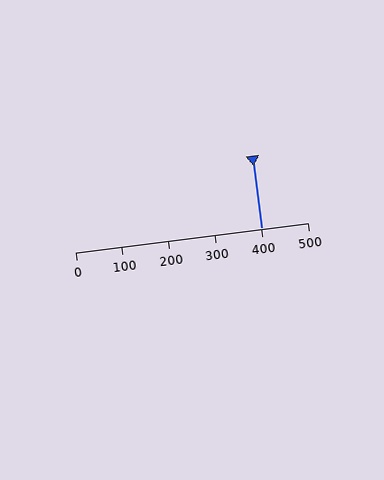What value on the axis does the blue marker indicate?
The marker indicates approximately 400.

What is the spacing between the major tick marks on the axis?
The major ticks are spaced 100 apart.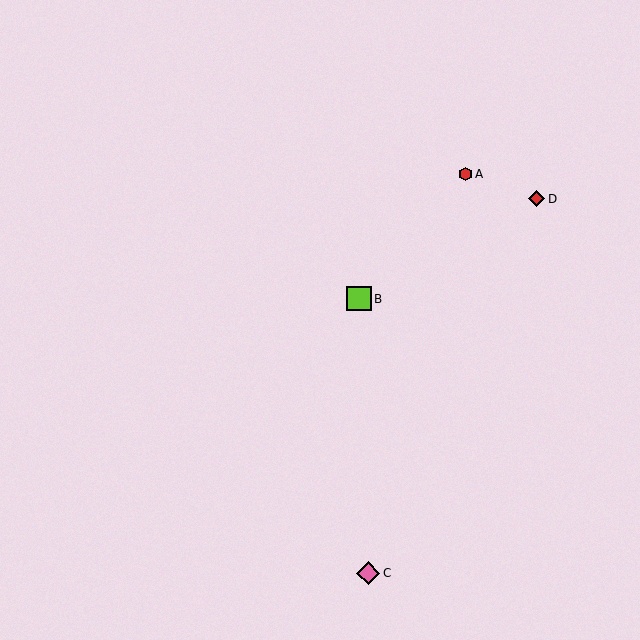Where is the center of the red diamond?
The center of the red diamond is at (536, 199).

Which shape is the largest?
The lime square (labeled B) is the largest.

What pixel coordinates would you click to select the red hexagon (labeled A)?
Click at (465, 174) to select the red hexagon A.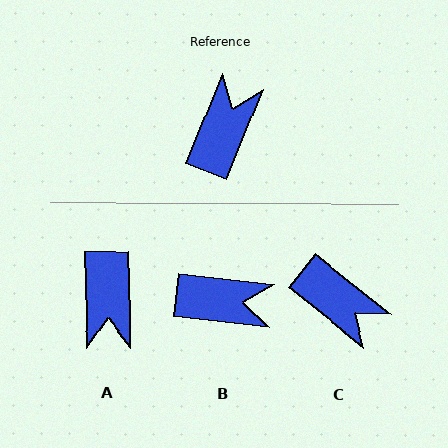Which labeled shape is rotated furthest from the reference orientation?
A, about 157 degrees away.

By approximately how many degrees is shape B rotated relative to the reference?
Approximately 75 degrees clockwise.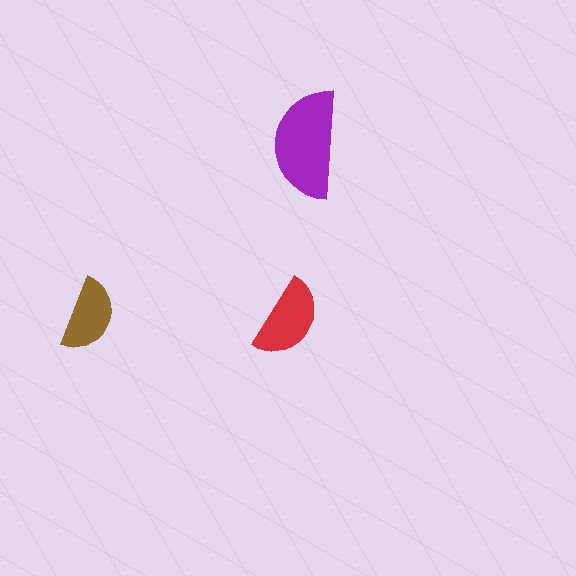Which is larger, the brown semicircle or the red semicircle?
The red one.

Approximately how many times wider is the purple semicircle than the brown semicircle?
About 1.5 times wider.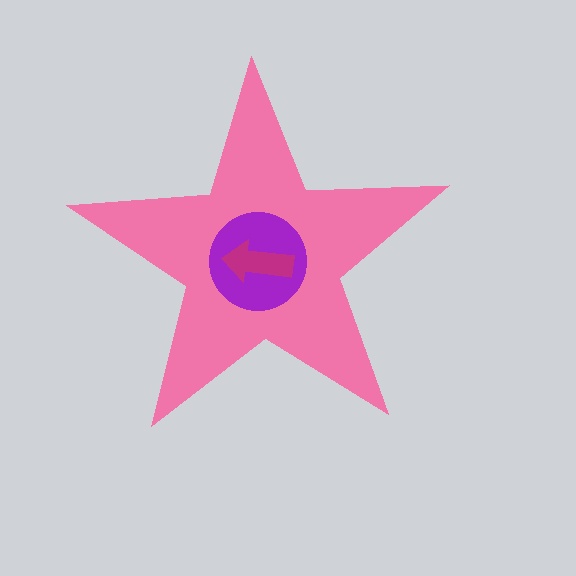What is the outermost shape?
The pink star.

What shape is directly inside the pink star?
The purple circle.